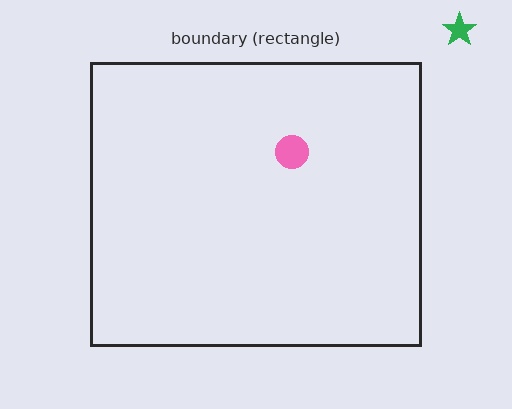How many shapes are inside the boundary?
1 inside, 1 outside.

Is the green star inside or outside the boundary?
Outside.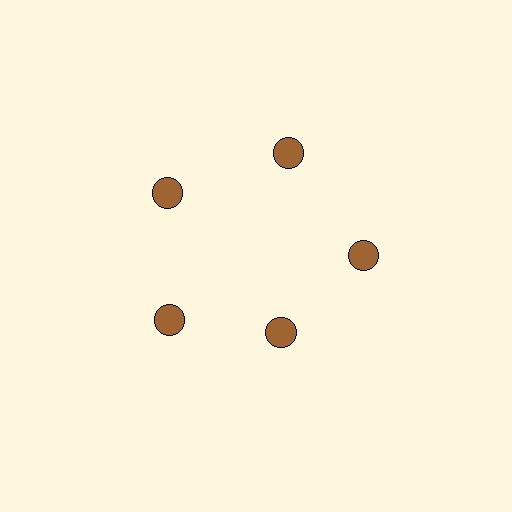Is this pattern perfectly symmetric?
No. The 5 brown circles are arranged in a ring, but one element near the 5 o'clock position is pulled inward toward the center, breaking the 5-fold rotational symmetry.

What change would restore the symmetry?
The symmetry would be restored by moving it outward, back onto the ring so that all 5 circles sit at equal angles and equal distance from the center.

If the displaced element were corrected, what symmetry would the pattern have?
It would have 5-fold rotational symmetry — the pattern would map onto itself every 72 degrees.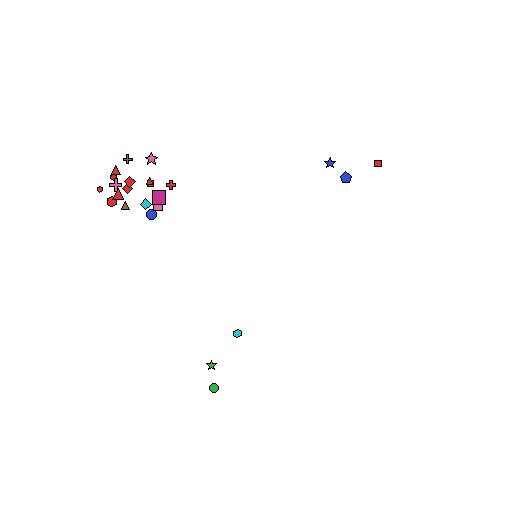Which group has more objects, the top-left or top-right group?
The top-left group.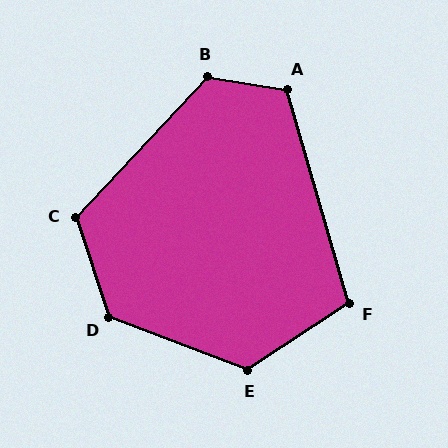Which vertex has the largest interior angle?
D, at approximately 129 degrees.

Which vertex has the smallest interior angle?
F, at approximately 107 degrees.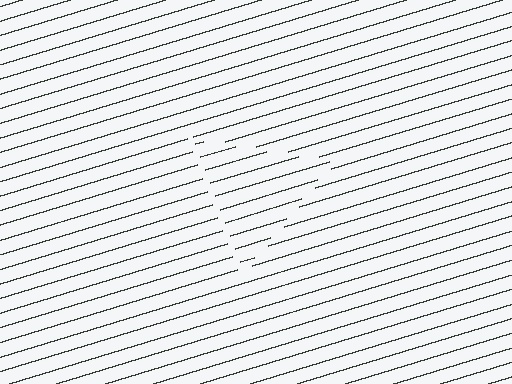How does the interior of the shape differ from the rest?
The interior of the shape contains the same grating, shifted by half a period — the contour is defined by the phase discontinuity where line-ends from the inner and outer gratings abut.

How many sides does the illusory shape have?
3 sides — the line-ends trace a triangle.